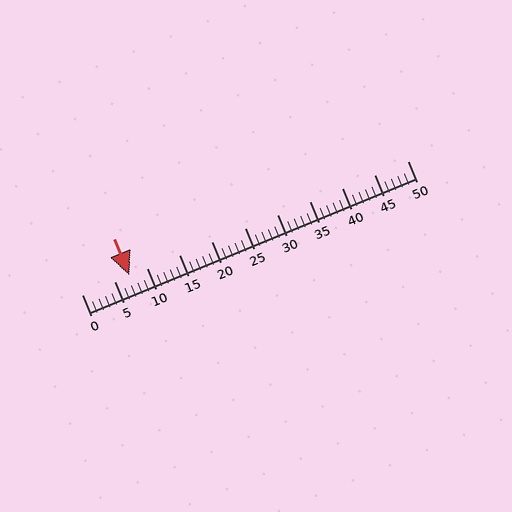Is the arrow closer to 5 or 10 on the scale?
The arrow is closer to 5.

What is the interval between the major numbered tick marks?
The major tick marks are spaced 5 units apart.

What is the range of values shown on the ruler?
The ruler shows values from 0 to 50.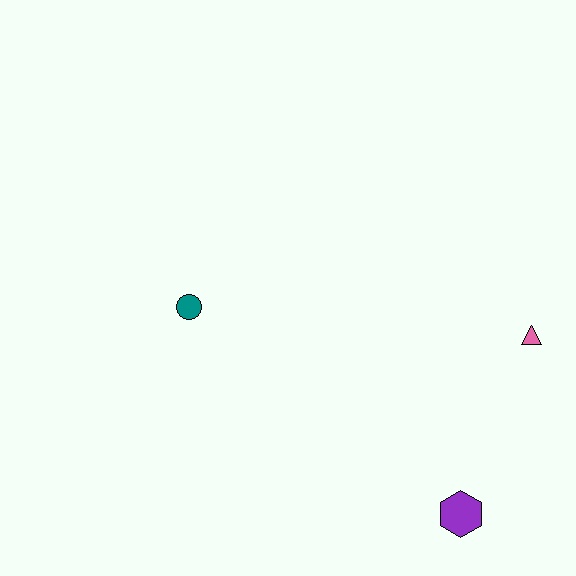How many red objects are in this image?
There are no red objects.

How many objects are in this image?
There are 3 objects.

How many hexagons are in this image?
There is 1 hexagon.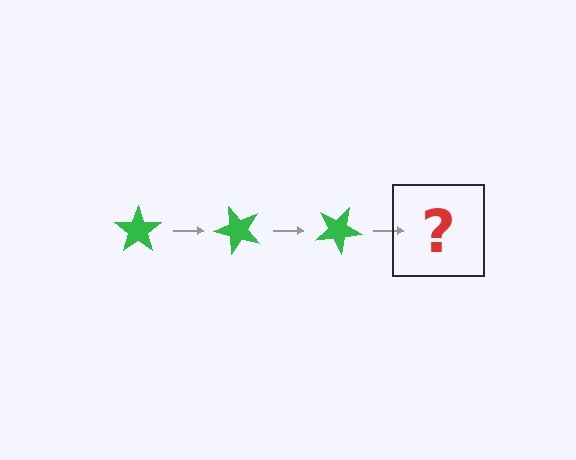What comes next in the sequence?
The next element should be a green star rotated 150 degrees.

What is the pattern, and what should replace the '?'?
The pattern is that the star rotates 50 degrees each step. The '?' should be a green star rotated 150 degrees.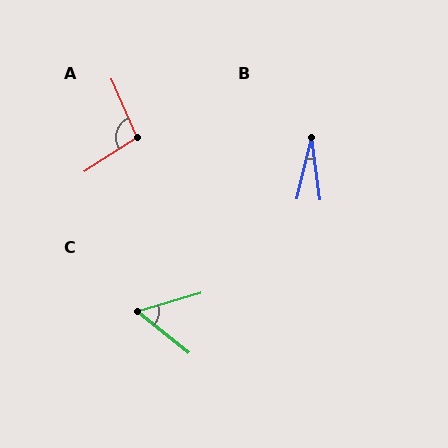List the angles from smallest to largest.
B (21°), C (55°), A (99°).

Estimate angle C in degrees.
Approximately 55 degrees.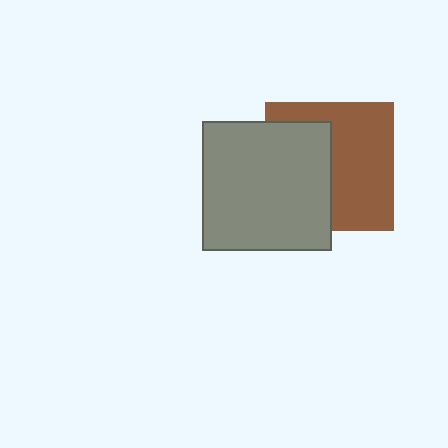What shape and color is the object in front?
The object in front is a gray square.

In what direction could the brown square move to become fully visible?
The brown square could move right. That would shift it out from behind the gray square entirely.